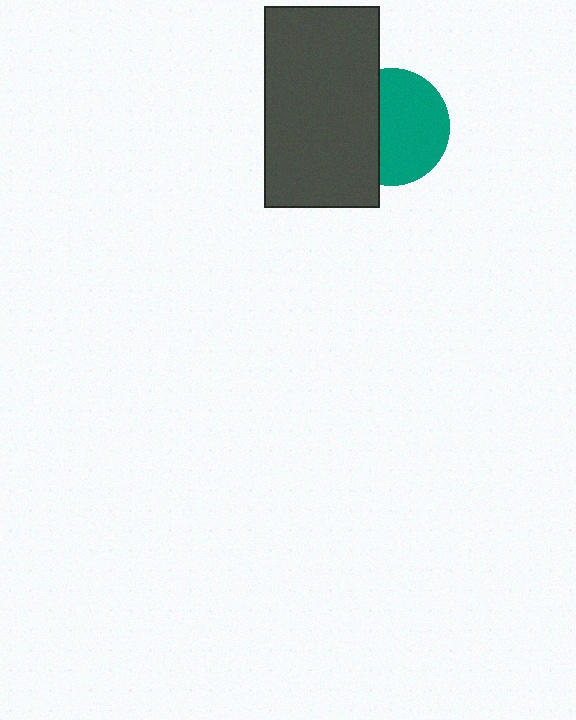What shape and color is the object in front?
The object in front is a dark gray rectangle.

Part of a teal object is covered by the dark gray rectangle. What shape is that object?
It is a circle.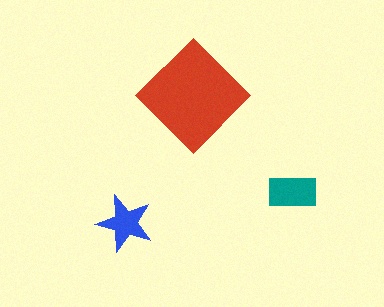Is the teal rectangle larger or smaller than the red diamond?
Smaller.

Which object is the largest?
The red diamond.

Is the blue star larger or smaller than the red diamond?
Smaller.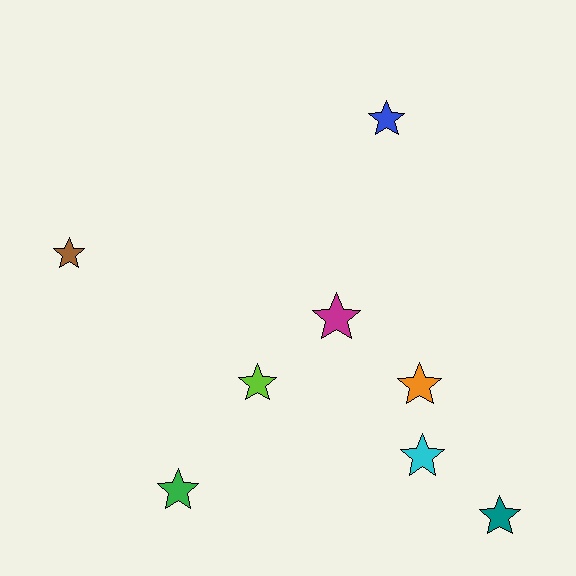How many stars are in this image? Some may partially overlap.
There are 8 stars.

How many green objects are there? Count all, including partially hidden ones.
There is 1 green object.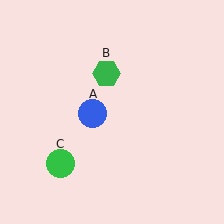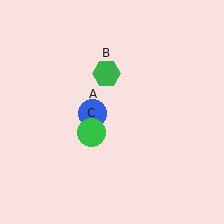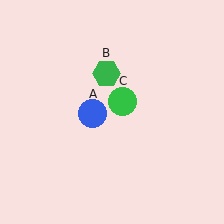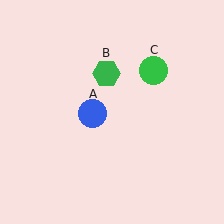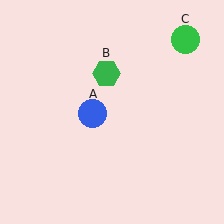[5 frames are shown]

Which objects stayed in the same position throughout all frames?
Blue circle (object A) and green hexagon (object B) remained stationary.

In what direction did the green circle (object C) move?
The green circle (object C) moved up and to the right.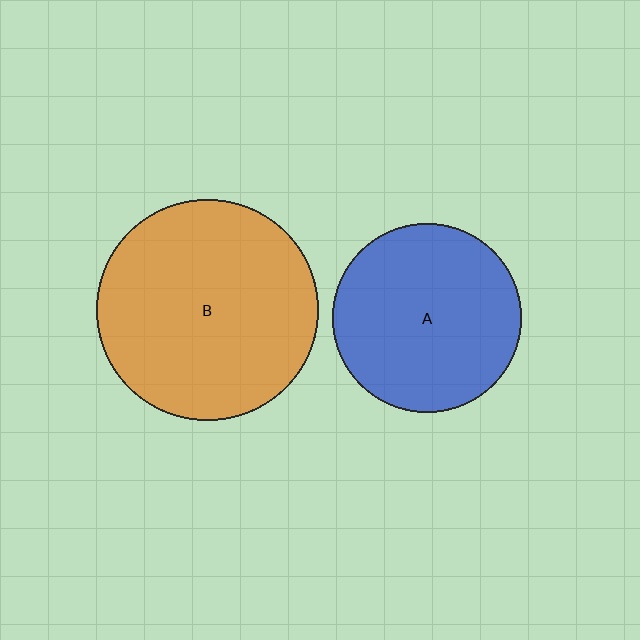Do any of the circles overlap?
No, none of the circles overlap.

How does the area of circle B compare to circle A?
Approximately 1.4 times.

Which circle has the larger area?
Circle B (orange).